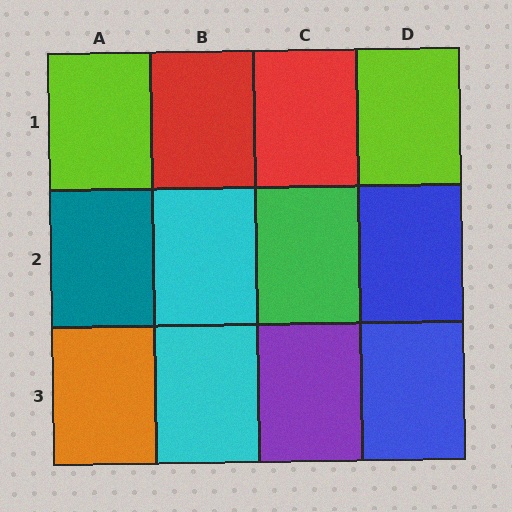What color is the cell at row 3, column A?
Orange.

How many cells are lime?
2 cells are lime.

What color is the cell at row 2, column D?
Blue.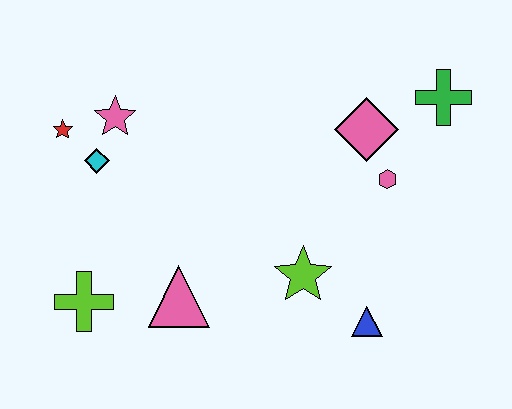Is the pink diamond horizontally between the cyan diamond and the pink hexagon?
Yes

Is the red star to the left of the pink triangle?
Yes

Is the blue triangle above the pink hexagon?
No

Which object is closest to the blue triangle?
The lime star is closest to the blue triangle.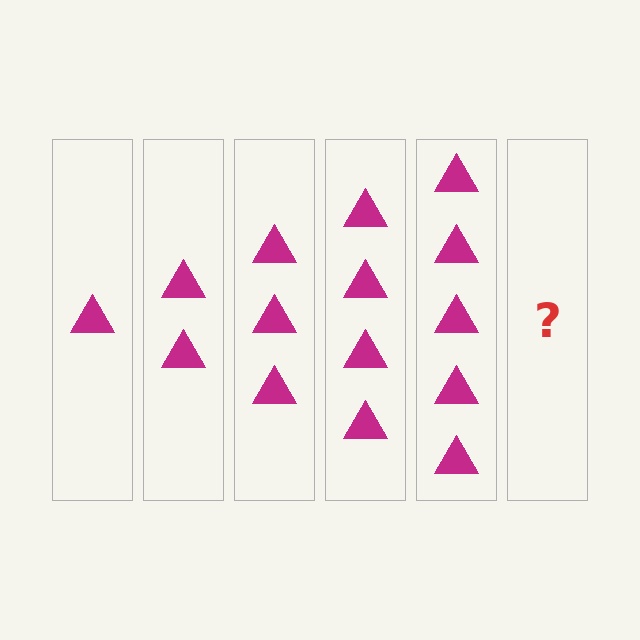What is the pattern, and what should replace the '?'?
The pattern is that each step adds one more triangle. The '?' should be 6 triangles.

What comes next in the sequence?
The next element should be 6 triangles.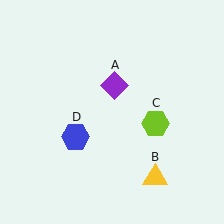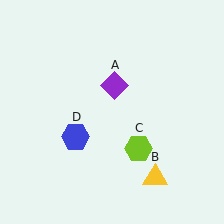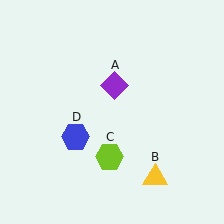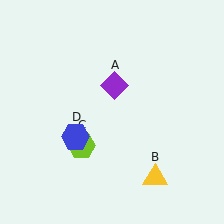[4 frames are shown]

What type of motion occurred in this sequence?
The lime hexagon (object C) rotated clockwise around the center of the scene.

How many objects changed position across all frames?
1 object changed position: lime hexagon (object C).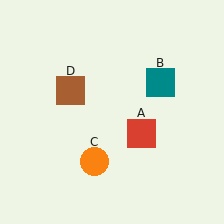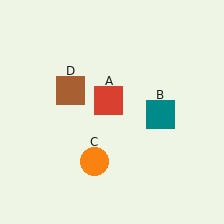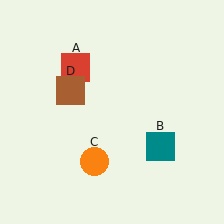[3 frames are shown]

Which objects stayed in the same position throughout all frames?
Orange circle (object C) and brown square (object D) remained stationary.